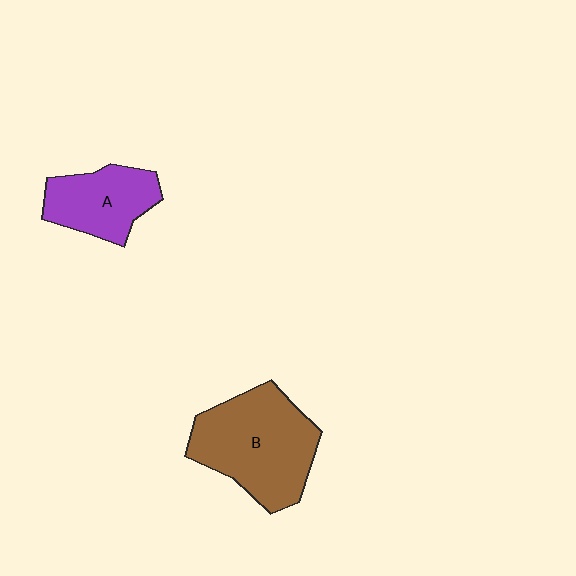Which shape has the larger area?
Shape B (brown).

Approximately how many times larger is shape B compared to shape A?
Approximately 1.6 times.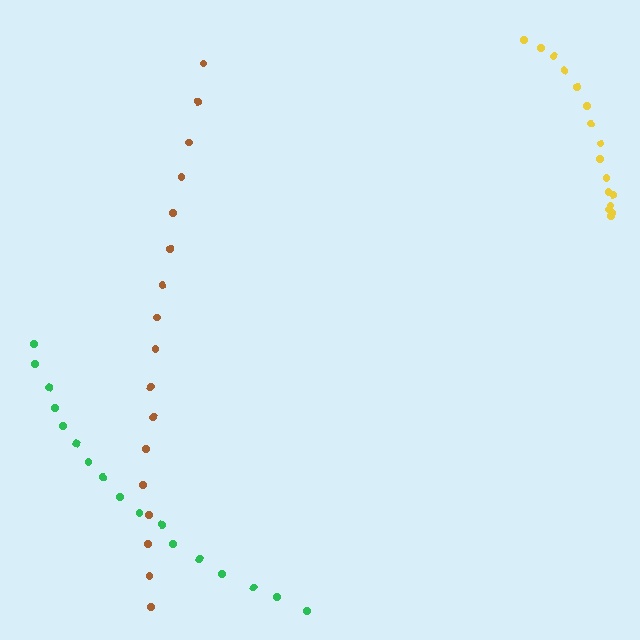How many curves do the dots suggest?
There are 3 distinct paths.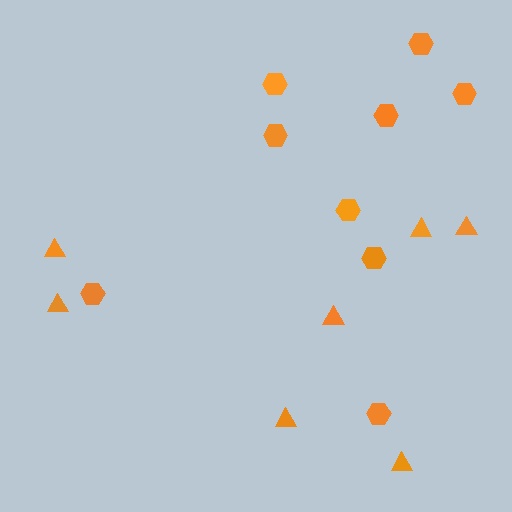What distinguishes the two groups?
There are 2 groups: one group of triangles (7) and one group of hexagons (9).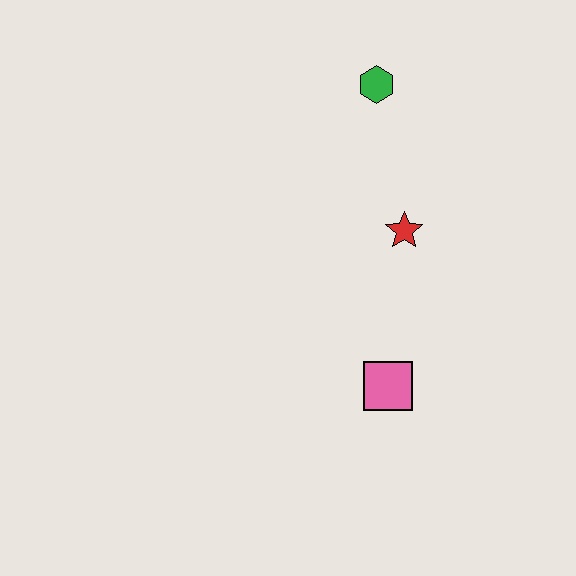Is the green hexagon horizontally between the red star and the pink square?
No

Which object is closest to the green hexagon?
The red star is closest to the green hexagon.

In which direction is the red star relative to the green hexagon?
The red star is below the green hexagon.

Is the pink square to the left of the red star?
Yes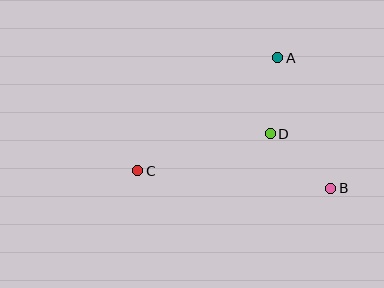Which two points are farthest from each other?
Points B and C are farthest from each other.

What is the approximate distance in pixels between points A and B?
The distance between A and B is approximately 141 pixels.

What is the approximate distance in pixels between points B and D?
The distance between B and D is approximately 82 pixels.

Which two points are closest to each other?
Points A and D are closest to each other.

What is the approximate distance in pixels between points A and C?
The distance between A and C is approximately 180 pixels.